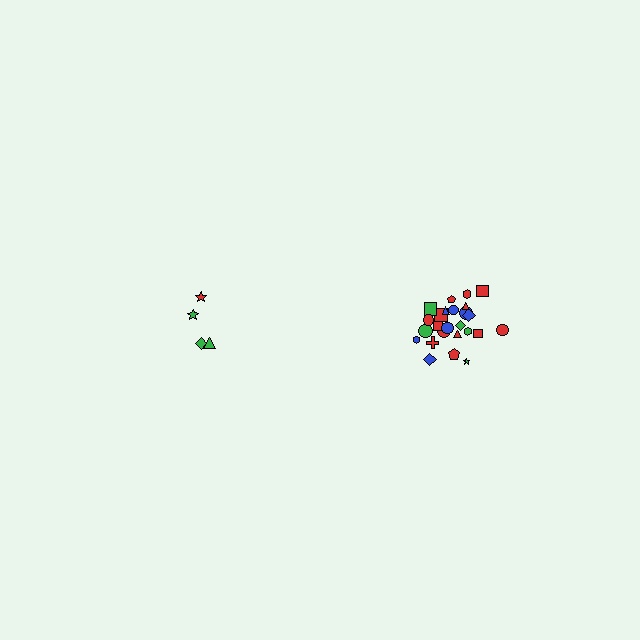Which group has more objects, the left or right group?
The right group.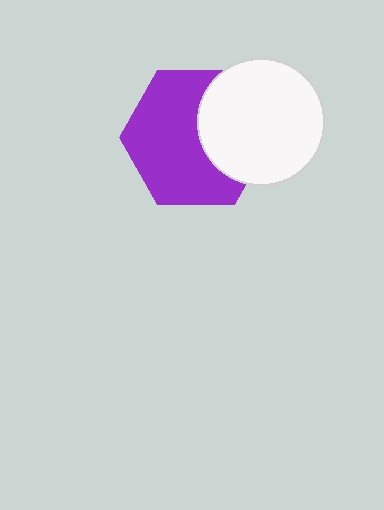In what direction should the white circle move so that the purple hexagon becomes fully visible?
The white circle should move right. That is the shortest direction to clear the overlap and leave the purple hexagon fully visible.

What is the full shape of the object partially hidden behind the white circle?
The partially hidden object is a purple hexagon.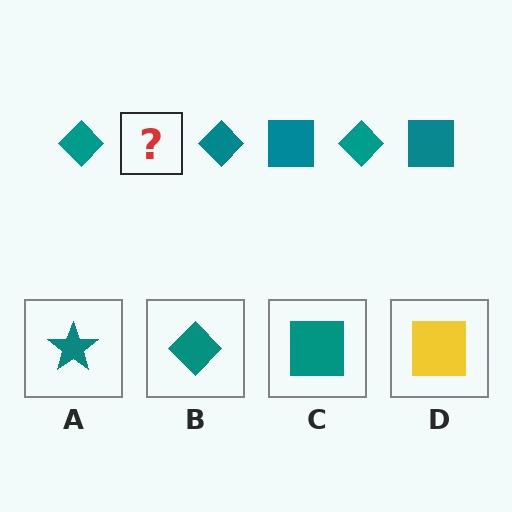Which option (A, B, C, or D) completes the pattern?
C.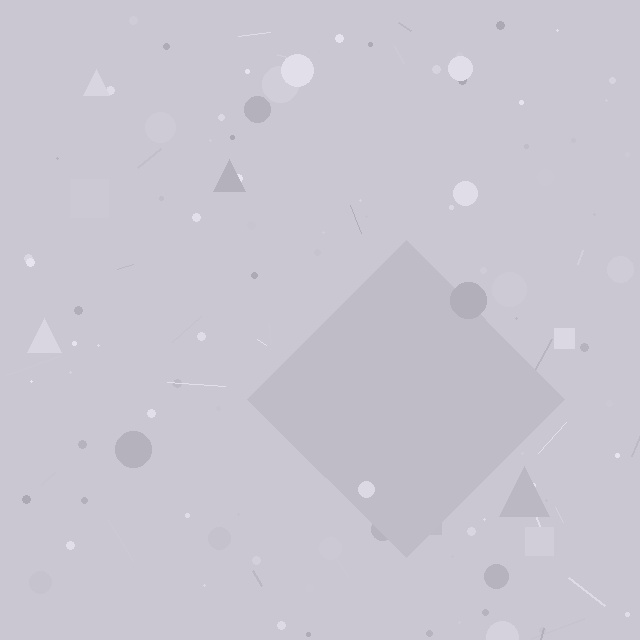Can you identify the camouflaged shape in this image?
The camouflaged shape is a diamond.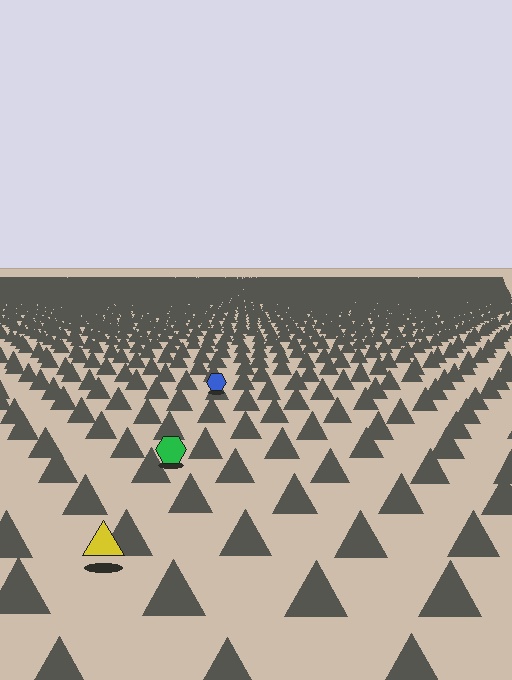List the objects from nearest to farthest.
From nearest to farthest: the yellow triangle, the green hexagon, the blue hexagon.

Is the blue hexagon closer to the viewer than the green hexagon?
No. The green hexagon is closer — you can tell from the texture gradient: the ground texture is coarser near it.